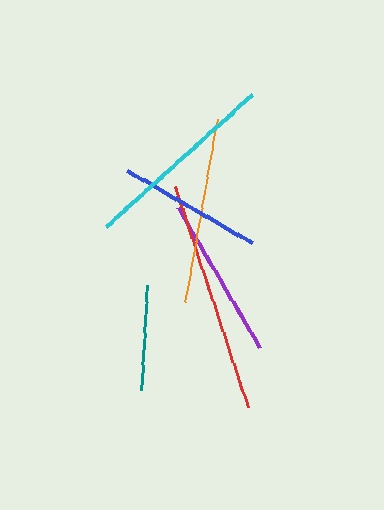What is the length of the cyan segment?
The cyan segment is approximately 196 pixels long.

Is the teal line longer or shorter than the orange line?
The orange line is longer than the teal line.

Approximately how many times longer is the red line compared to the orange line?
The red line is approximately 1.2 times the length of the orange line.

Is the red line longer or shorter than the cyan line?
The red line is longer than the cyan line.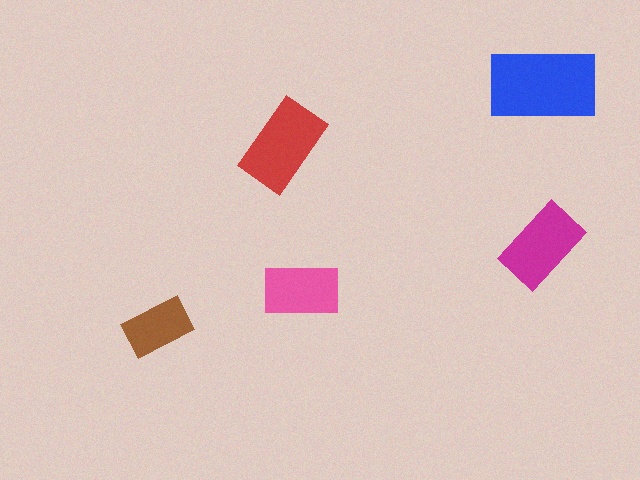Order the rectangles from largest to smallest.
the blue one, the red one, the magenta one, the pink one, the brown one.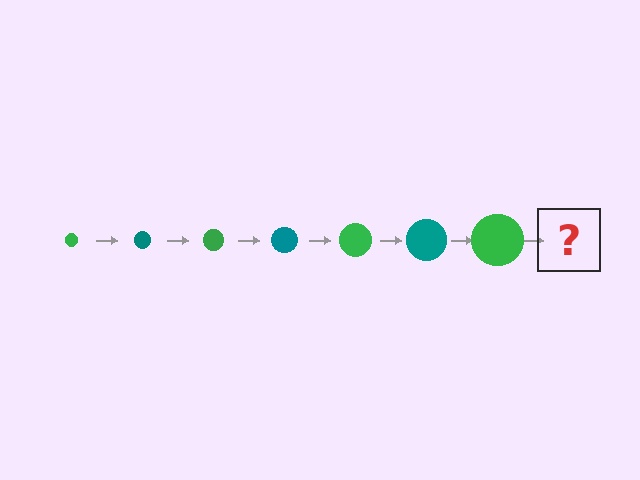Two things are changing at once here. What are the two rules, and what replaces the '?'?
The two rules are that the circle grows larger each step and the color cycles through green and teal. The '?' should be a teal circle, larger than the previous one.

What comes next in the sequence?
The next element should be a teal circle, larger than the previous one.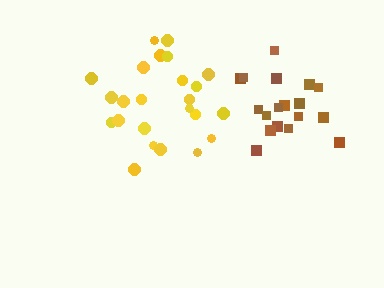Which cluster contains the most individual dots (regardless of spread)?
Yellow (24).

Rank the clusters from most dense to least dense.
brown, yellow.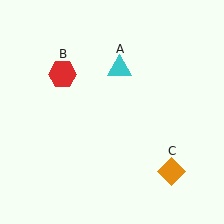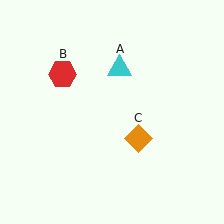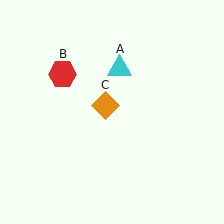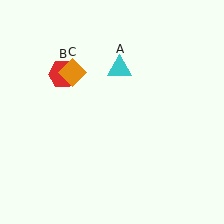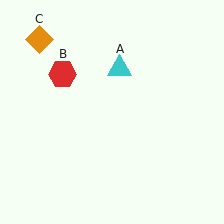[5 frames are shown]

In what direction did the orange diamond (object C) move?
The orange diamond (object C) moved up and to the left.